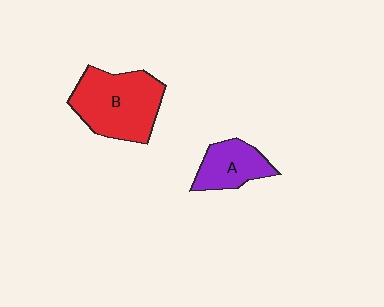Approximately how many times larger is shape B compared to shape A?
Approximately 1.8 times.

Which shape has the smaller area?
Shape A (purple).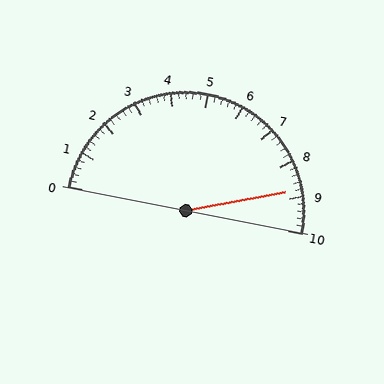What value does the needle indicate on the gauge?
The needle indicates approximately 8.8.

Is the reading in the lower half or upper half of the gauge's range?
The reading is in the upper half of the range (0 to 10).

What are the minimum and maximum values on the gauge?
The gauge ranges from 0 to 10.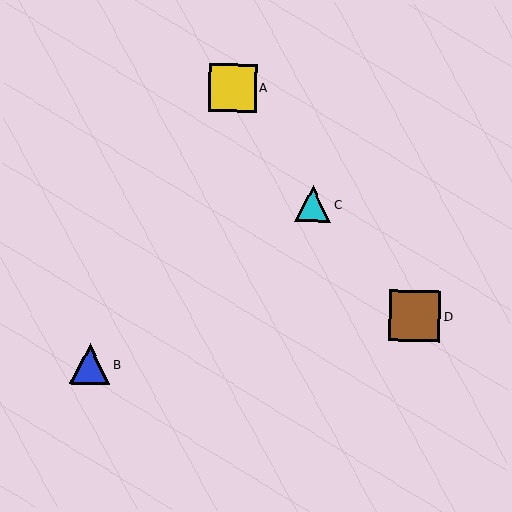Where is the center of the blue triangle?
The center of the blue triangle is at (90, 364).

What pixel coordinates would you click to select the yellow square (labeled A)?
Click at (233, 88) to select the yellow square A.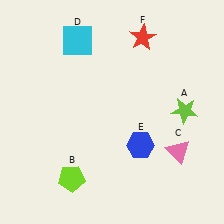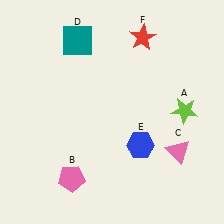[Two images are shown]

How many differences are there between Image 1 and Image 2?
There are 2 differences between the two images.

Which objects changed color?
B changed from lime to pink. D changed from cyan to teal.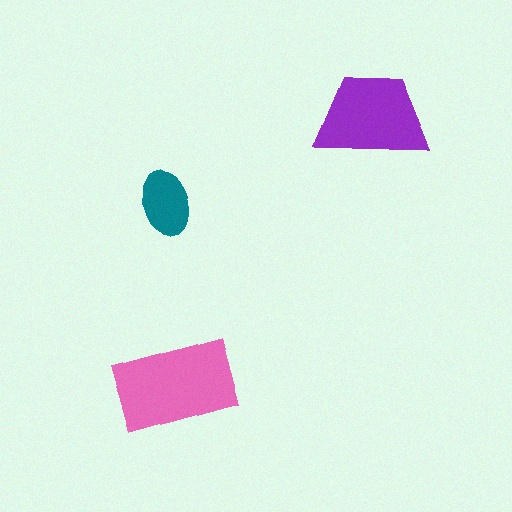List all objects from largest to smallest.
The pink rectangle, the purple trapezoid, the teal ellipse.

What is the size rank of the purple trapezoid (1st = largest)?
2nd.